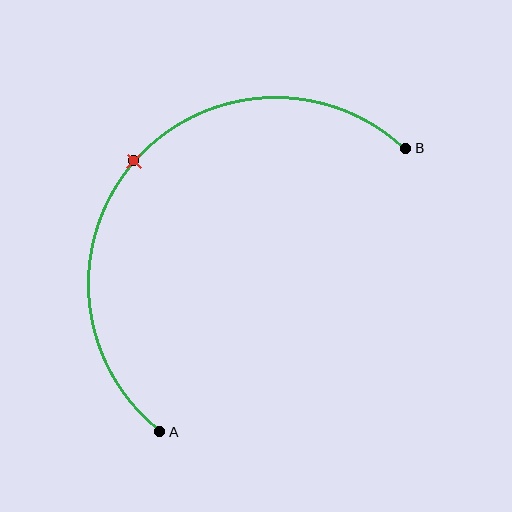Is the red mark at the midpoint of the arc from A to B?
Yes. The red mark lies on the arc at equal arc-length from both A and B — it is the arc midpoint.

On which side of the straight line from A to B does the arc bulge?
The arc bulges above and to the left of the straight line connecting A and B.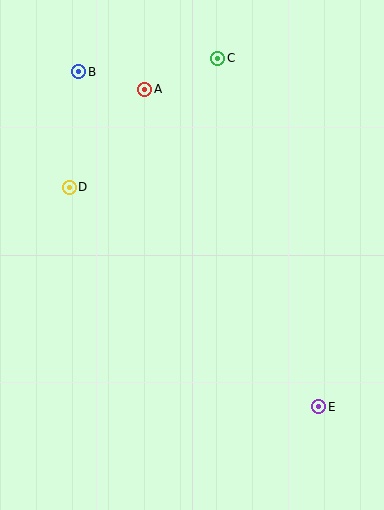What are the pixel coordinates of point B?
Point B is at (79, 72).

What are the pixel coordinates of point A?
Point A is at (145, 89).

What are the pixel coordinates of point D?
Point D is at (69, 187).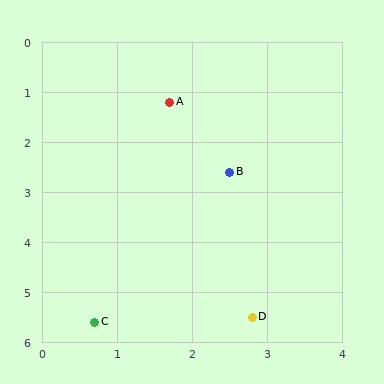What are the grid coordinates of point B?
Point B is at approximately (2.5, 2.6).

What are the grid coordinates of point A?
Point A is at approximately (1.7, 1.2).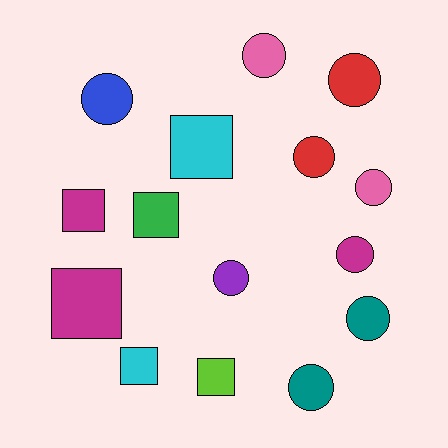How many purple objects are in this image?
There is 1 purple object.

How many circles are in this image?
There are 9 circles.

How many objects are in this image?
There are 15 objects.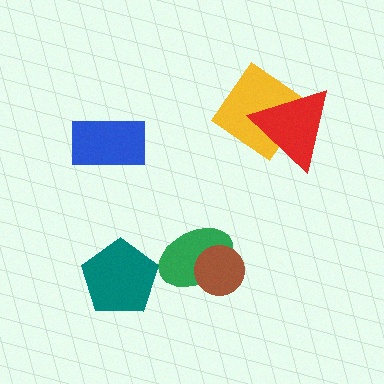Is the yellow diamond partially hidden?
Yes, it is partially covered by another shape.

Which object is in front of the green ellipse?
The brown circle is in front of the green ellipse.